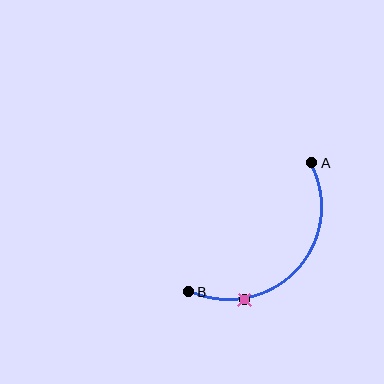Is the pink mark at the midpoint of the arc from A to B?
No. The pink mark lies on the arc but is closer to endpoint B. The arc midpoint would be at the point on the curve equidistant along the arc from both A and B.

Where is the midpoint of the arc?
The arc midpoint is the point on the curve farthest from the straight line joining A and B. It sits below and to the right of that line.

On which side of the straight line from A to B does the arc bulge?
The arc bulges below and to the right of the straight line connecting A and B.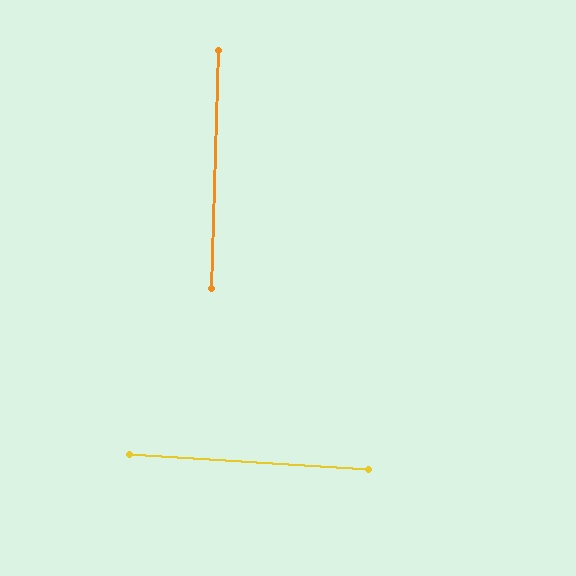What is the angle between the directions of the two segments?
Approximately 88 degrees.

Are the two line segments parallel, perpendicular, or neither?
Perpendicular — they meet at approximately 88°.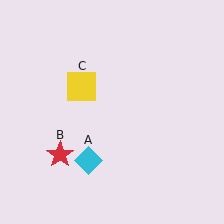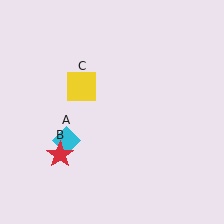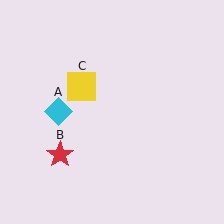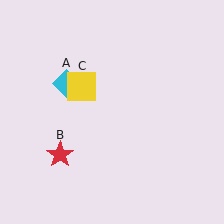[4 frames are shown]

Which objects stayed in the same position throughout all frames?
Red star (object B) and yellow square (object C) remained stationary.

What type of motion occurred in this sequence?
The cyan diamond (object A) rotated clockwise around the center of the scene.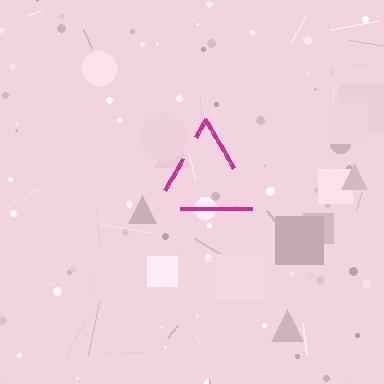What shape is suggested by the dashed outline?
The dashed outline suggests a triangle.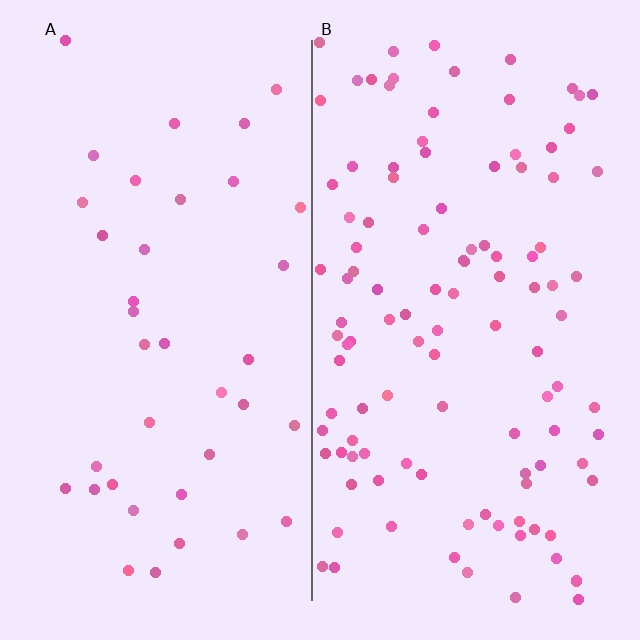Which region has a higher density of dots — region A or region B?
B (the right).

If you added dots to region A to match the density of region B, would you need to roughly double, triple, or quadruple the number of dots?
Approximately triple.